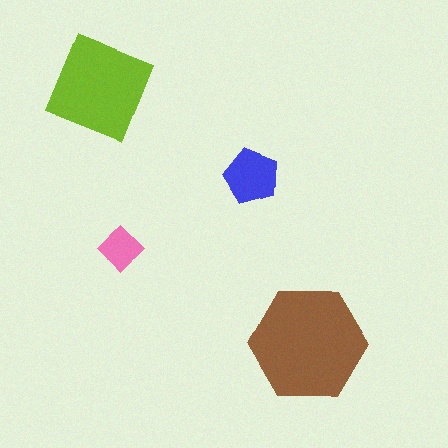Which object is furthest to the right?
The brown hexagon is rightmost.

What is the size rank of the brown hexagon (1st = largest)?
1st.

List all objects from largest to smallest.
The brown hexagon, the lime square, the blue pentagon, the pink diamond.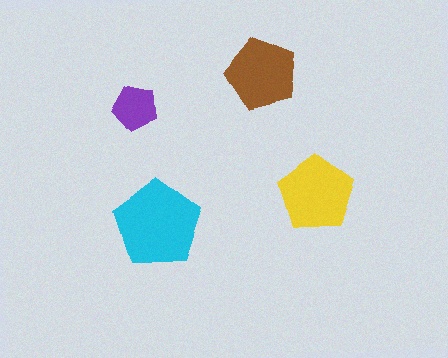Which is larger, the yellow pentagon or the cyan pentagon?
The cyan one.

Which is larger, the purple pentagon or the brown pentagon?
The brown one.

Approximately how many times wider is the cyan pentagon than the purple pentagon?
About 2 times wider.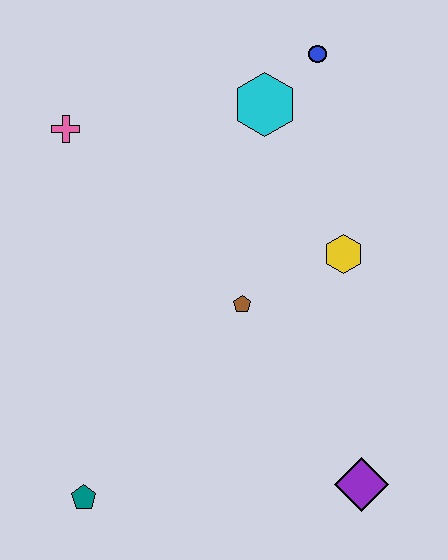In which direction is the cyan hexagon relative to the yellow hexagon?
The cyan hexagon is above the yellow hexagon.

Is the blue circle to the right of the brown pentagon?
Yes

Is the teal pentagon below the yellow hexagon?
Yes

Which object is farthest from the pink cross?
The purple diamond is farthest from the pink cross.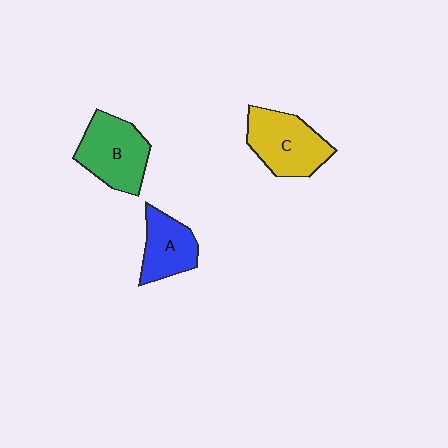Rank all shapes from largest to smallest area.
From largest to smallest: C (yellow), B (green), A (blue).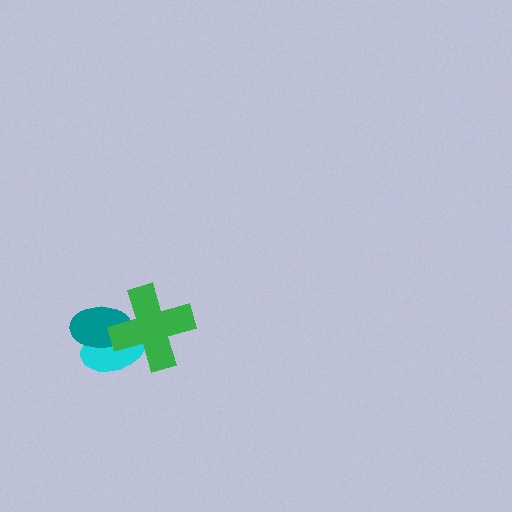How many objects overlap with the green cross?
2 objects overlap with the green cross.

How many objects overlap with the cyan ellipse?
2 objects overlap with the cyan ellipse.